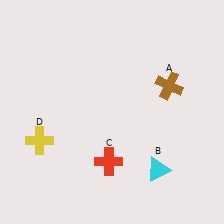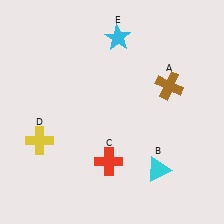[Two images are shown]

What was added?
A cyan star (E) was added in Image 2.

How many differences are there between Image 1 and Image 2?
There is 1 difference between the two images.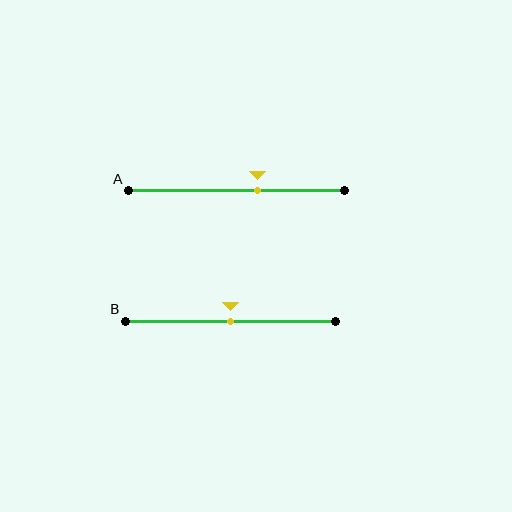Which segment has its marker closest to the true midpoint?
Segment B has its marker closest to the true midpoint.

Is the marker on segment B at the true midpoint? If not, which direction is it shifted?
Yes, the marker on segment B is at the true midpoint.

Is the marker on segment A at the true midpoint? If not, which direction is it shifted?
No, the marker on segment A is shifted to the right by about 10% of the segment length.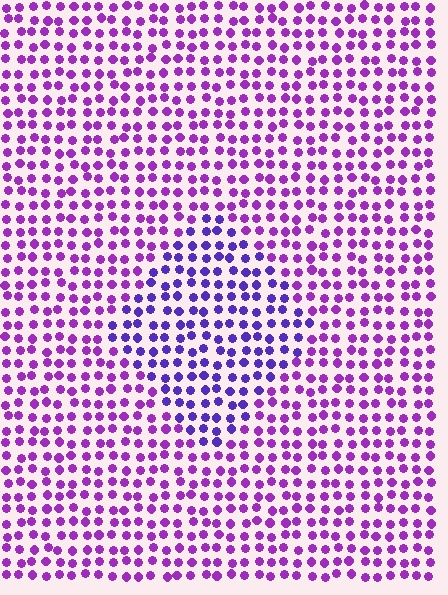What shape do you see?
I see a diamond.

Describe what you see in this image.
The image is filled with small purple elements in a uniform arrangement. A diamond-shaped region is visible where the elements are tinted to a slightly different hue, forming a subtle color boundary.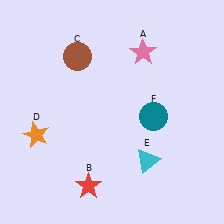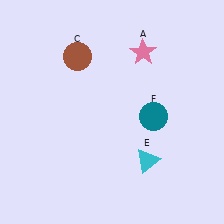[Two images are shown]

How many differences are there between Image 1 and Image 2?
There are 2 differences between the two images.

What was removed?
The orange star (D), the red star (B) were removed in Image 2.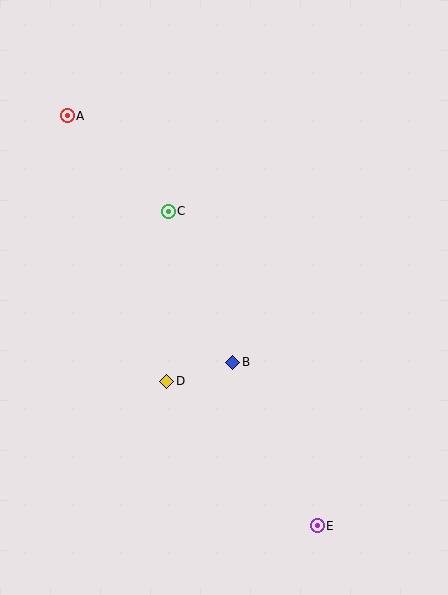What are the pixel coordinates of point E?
Point E is at (317, 526).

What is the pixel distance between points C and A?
The distance between C and A is 139 pixels.